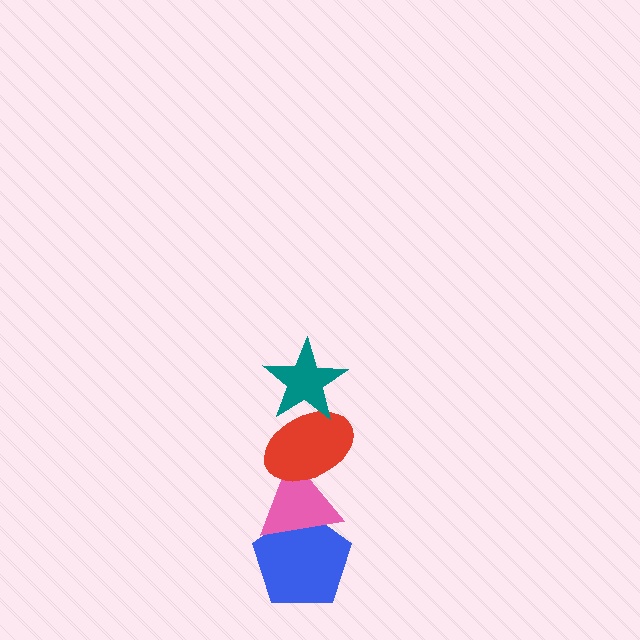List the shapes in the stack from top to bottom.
From top to bottom: the teal star, the red ellipse, the pink triangle, the blue pentagon.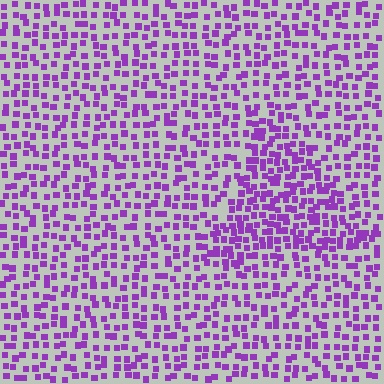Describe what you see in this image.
The image contains small purple elements arranged at two different densities. A triangle-shaped region is visible where the elements are more densely packed than the surrounding area.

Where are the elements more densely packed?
The elements are more densely packed inside the triangle boundary.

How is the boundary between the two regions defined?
The boundary is defined by a change in element density (approximately 1.6x ratio). All elements are the same color, size, and shape.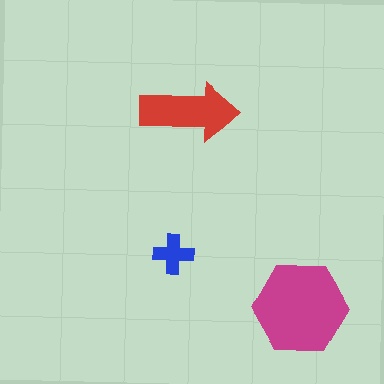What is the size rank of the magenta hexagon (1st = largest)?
1st.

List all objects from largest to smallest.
The magenta hexagon, the red arrow, the blue cross.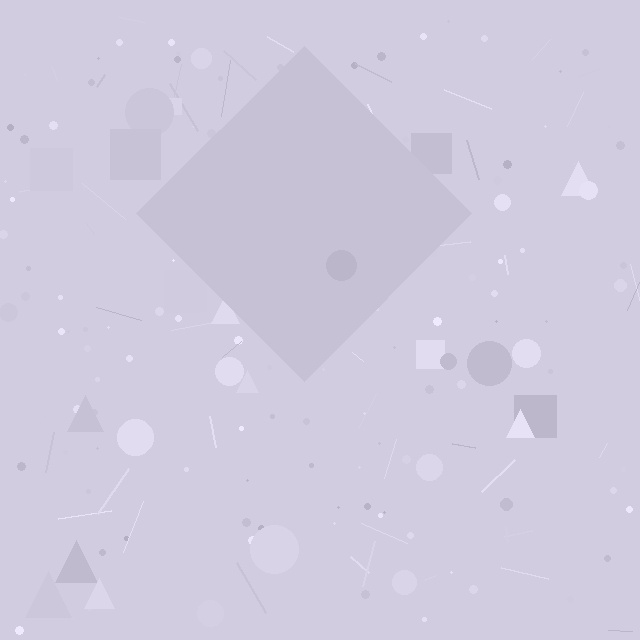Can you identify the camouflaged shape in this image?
The camouflaged shape is a diamond.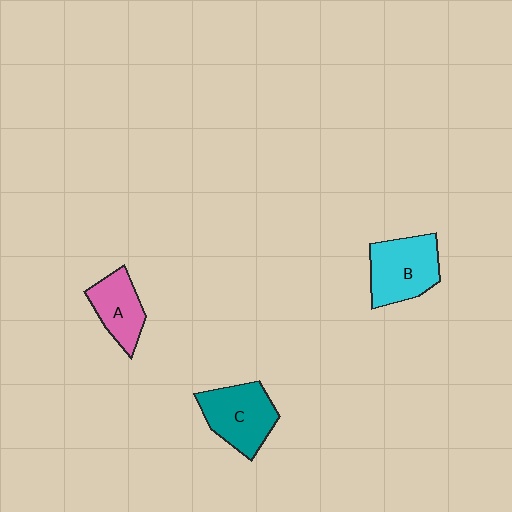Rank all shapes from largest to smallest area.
From largest to smallest: B (cyan), C (teal), A (pink).